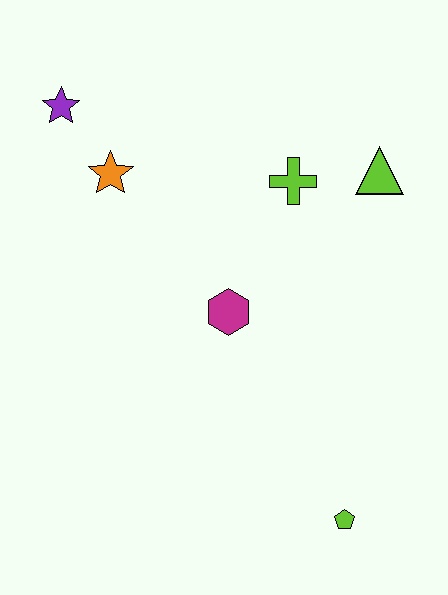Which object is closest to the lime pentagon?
The magenta hexagon is closest to the lime pentagon.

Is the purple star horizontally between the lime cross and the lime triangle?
No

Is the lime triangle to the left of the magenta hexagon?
No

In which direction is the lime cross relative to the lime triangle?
The lime cross is to the left of the lime triangle.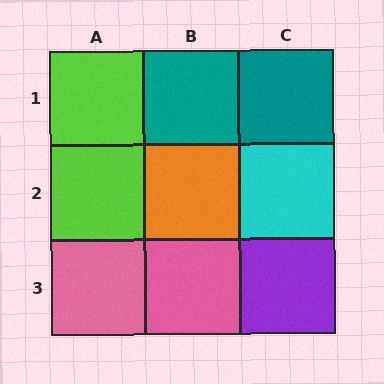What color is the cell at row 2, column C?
Cyan.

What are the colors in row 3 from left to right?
Pink, pink, purple.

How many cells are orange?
1 cell is orange.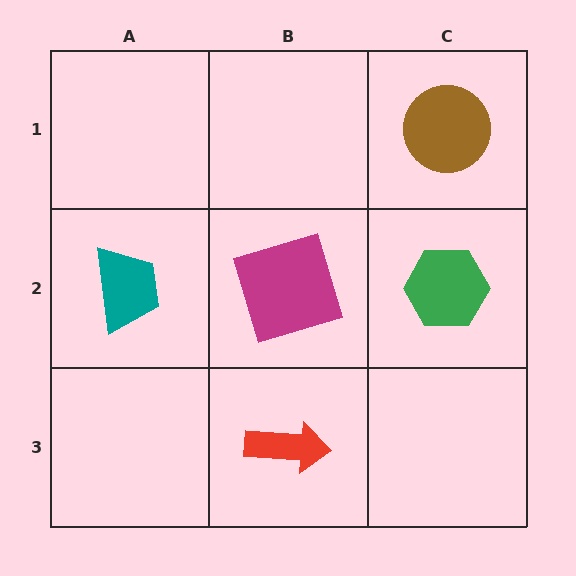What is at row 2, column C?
A green hexagon.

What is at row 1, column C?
A brown circle.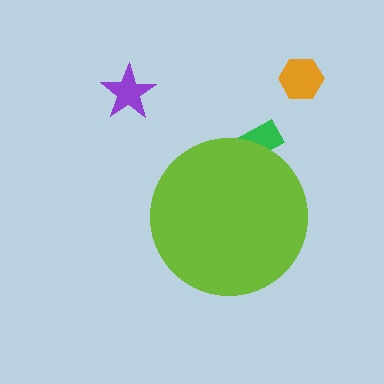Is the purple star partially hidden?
No, the purple star is fully visible.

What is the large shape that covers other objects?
A lime circle.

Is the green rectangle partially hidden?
Yes, the green rectangle is partially hidden behind the lime circle.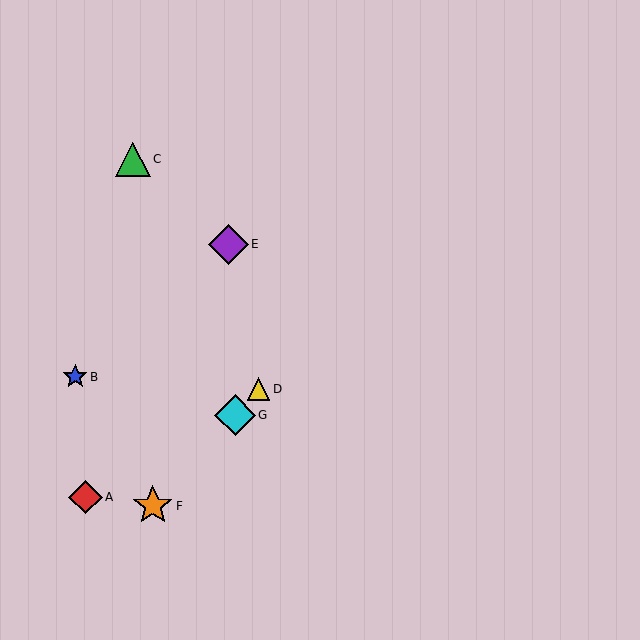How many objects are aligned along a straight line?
3 objects (D, F, G) are aligned along a straight line.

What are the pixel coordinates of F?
Object F is at (153, 506).